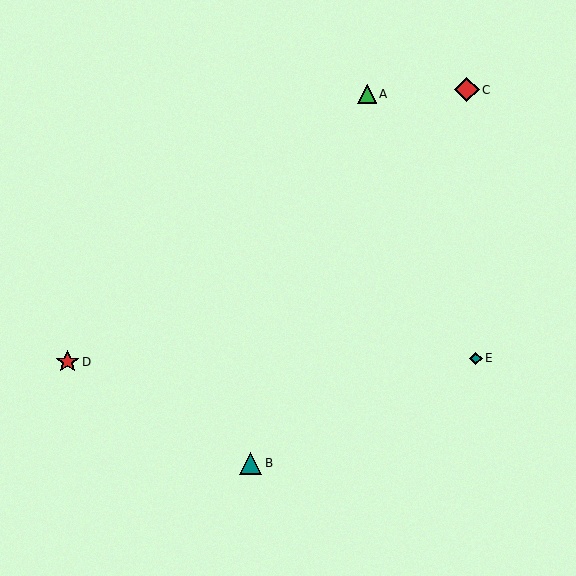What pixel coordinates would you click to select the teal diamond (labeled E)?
Click at (476, 358) to select the teal diamond E.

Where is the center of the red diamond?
The center of the red diamond is at (467, 90).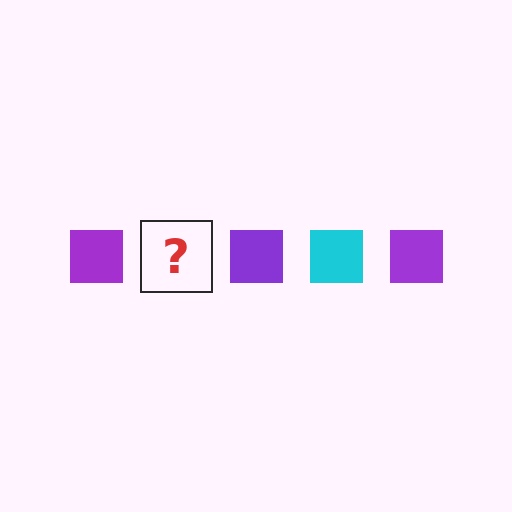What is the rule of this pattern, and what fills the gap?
The rule is that the pattern cycles through purple, cyan squares. The gap should be filled with a cyan square.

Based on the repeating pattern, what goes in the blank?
The blank should be a cyan square.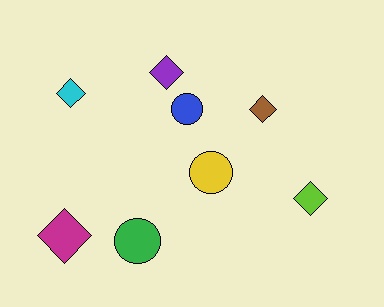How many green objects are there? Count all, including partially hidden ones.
There is 1 green object.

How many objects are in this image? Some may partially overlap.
There are 8 objects.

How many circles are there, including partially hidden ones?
There are 3 circles.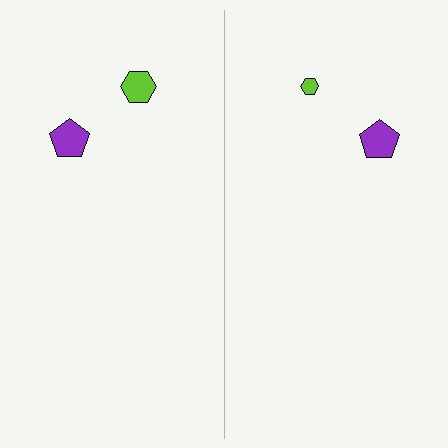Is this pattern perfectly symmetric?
No, the pattern is not perfectly symmetric. The lime hexagon on the right side has a different size than its mirror counterpart.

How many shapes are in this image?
There are 4 shapes in this image.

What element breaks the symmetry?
The lime hexagon on the right side has a different size than its mirror counterpart.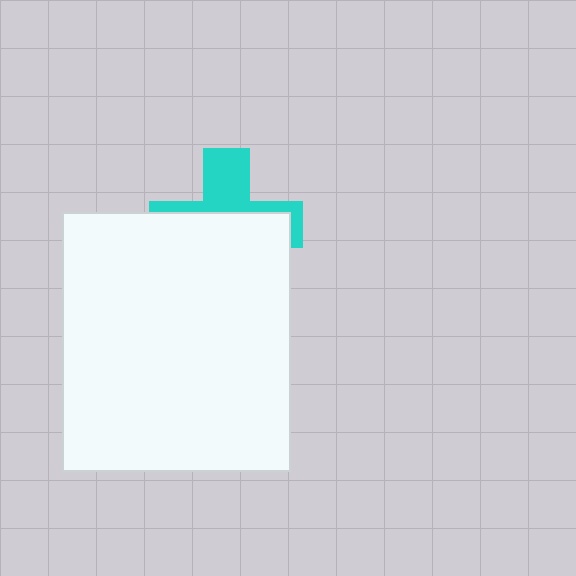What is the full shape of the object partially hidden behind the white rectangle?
The partially hidden object is a cyan cross.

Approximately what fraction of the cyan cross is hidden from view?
Roughly 63% of the cyan cross is hidden behind the white rectangle.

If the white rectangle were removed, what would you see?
You would see the complete cyan cross.